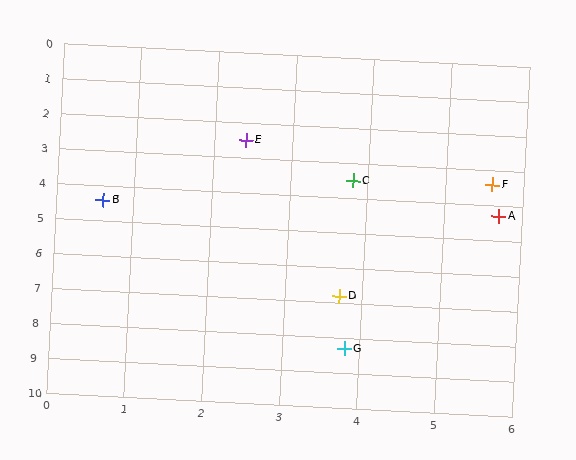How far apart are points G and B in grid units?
Points G and B are about 5.0 grid units apart.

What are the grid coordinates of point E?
Point E is at approximately (2.4, 2.5).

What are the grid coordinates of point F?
Point F is at approximately (5.6, 3.4).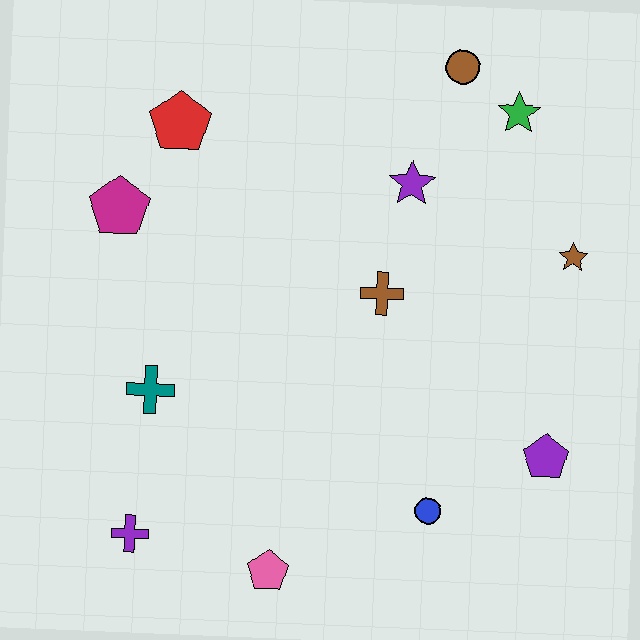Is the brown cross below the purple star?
Yes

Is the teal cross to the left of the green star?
Yes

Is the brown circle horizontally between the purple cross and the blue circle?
No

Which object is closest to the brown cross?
The purple star is closest to the brown cross.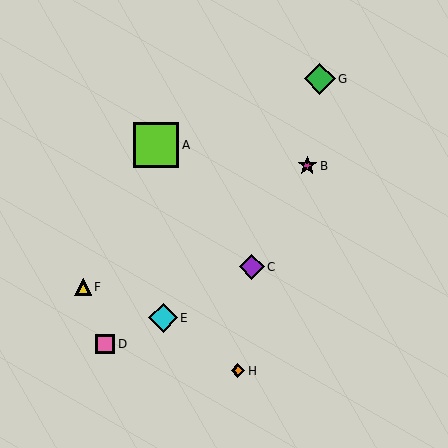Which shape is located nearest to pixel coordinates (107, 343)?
The pink square (labeled D) at (105, 344) is nearest to that location.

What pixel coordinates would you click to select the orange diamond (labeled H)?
Click at (238, 371) to select the orange diamond H.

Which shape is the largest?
The lime square (labeled A) is the largest.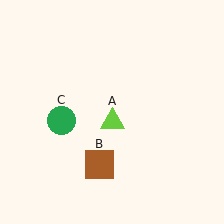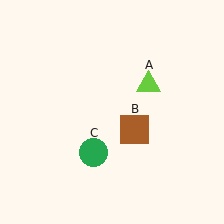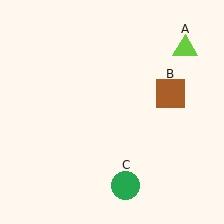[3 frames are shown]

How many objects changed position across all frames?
3 objects changed position: lime triangle (object A), brown square (object B), green circle (object C).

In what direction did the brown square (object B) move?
The brown square (object B) moved up and to the right.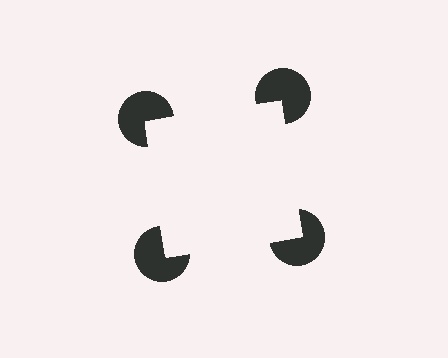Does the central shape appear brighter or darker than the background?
It typically appears slightly brighter than the background, even though no actual brightness change is drawn.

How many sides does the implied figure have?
4 sides.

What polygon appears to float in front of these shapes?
An illusory square — its edges are inferred from the aligned wedge cuts in the pac-man discs, not physically drawn.